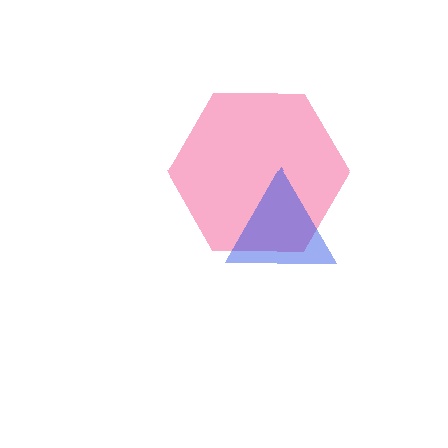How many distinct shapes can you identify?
There are 2 distinct shapes: a pink hexagon, a blue triangle.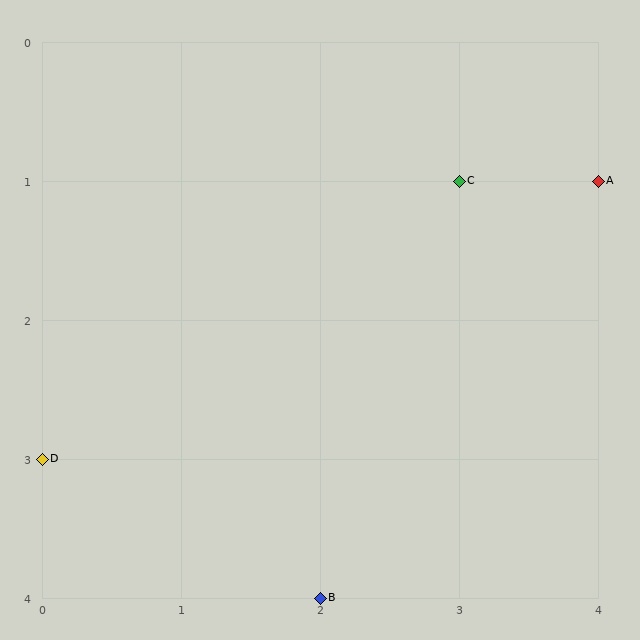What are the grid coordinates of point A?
Point A is at grid coordinates (4, 1).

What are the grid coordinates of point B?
Point B is at grid coordinates (2, 4).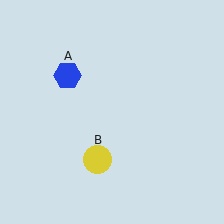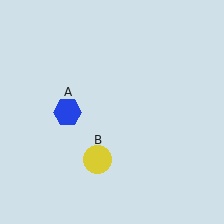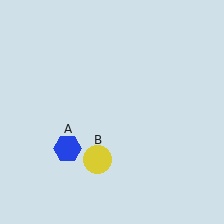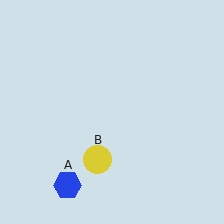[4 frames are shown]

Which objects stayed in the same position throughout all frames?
Yellow circle (object B) remained stationary.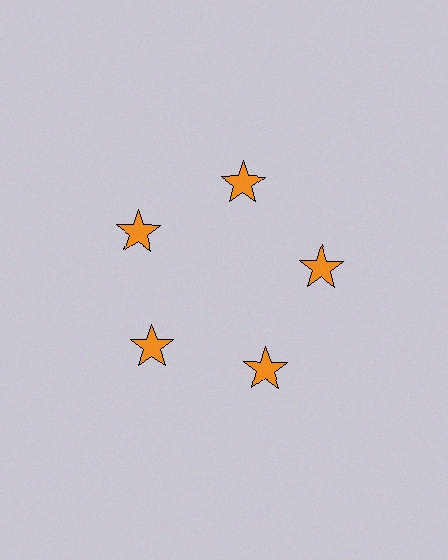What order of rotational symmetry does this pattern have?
This pattern has 5-fold rotational symmetry.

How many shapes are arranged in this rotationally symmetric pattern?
There are 5 shapes, arranged in 5 groups of 1.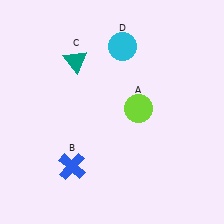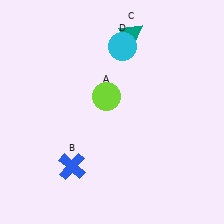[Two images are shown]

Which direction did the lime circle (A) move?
The lime circle (A) moved left.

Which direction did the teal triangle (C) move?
The teal triangle (C) moved right.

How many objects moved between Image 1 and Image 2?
2 objects moved between the two images.